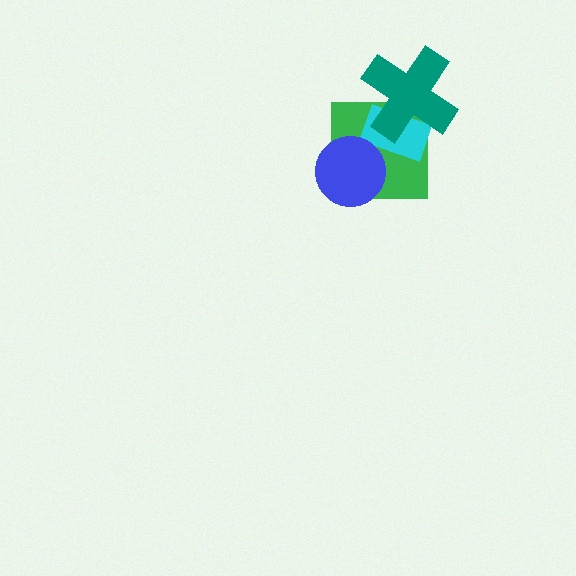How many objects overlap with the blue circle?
2 objects overlap with the blue circle.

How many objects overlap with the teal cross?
2 objects overlap with the teal cross.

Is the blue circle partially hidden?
No, no other shape covers it.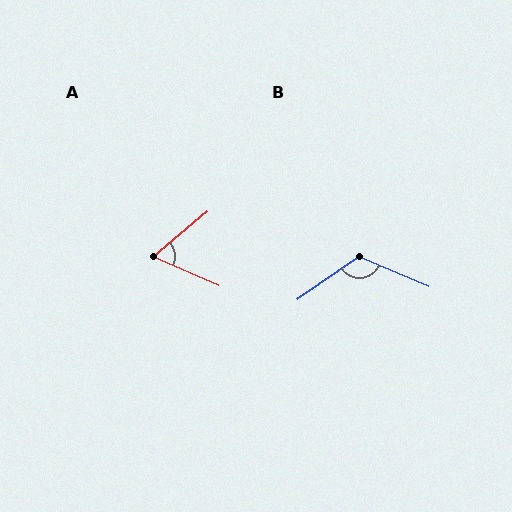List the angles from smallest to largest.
A (63°), B (122°).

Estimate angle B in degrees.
Approximately 122 degrees.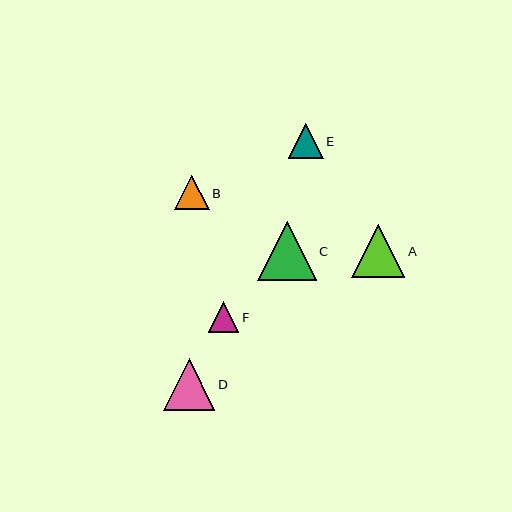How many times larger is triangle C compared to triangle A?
Triangle C is approximately 1.1 times the size of triangle A.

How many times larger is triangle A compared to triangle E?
Triangle A is approximately 1.5 times the size of triangle E.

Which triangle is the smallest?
Triangle F is the smallest with a size of approximately 30 pixels.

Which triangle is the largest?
Triangle C is the largest with a size of approximately 59 pixels.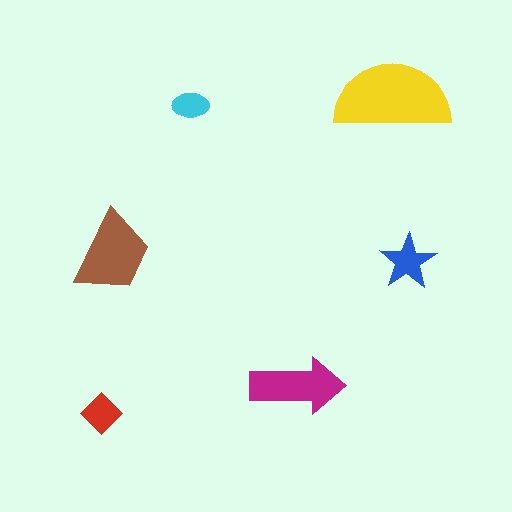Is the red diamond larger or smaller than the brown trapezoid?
Smaller.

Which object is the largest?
The yellow semicircle.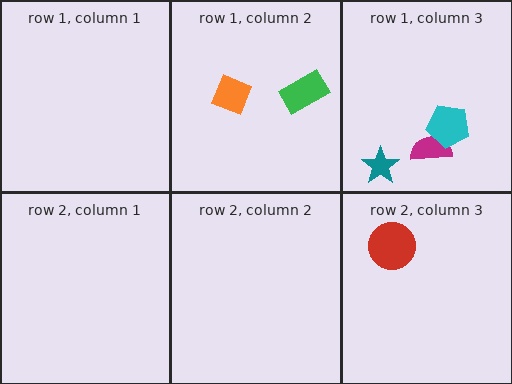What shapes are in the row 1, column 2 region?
The orange diamond, the green rectangle.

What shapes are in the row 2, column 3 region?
The red circle.